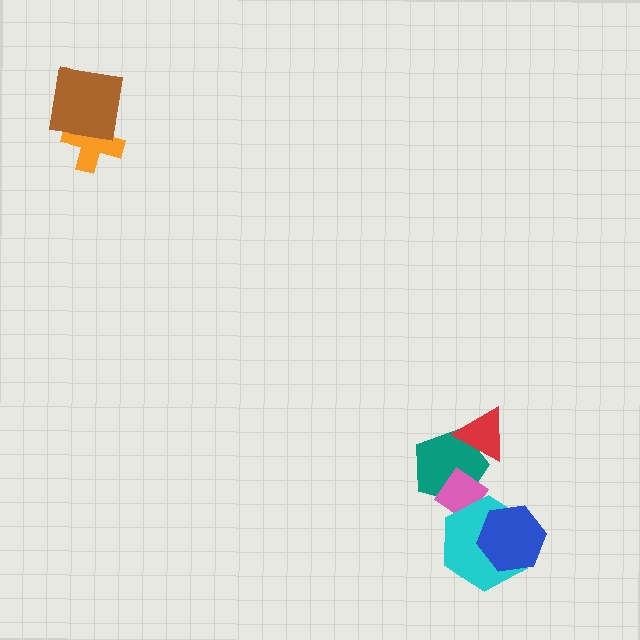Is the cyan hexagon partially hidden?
Yes, it is partially covered by another shape.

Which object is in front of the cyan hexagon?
The blue hexagon is in front of the cyan hexagon.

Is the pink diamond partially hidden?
Yes, it is partially covered by another shape.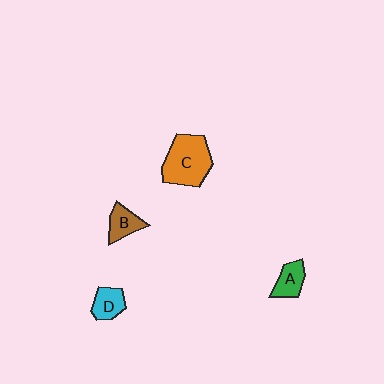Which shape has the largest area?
Shape C (orange).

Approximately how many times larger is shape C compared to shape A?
Approximately 2.3 times.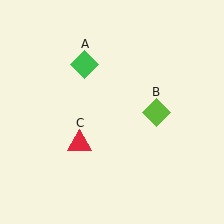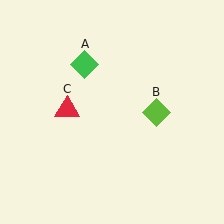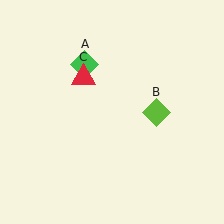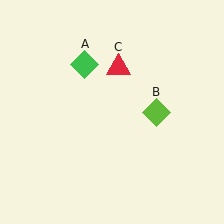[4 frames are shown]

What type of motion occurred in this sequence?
The red triangle (object C) rotated clockwise around the center of the scene.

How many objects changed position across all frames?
1 object changed position: red triangle (object C).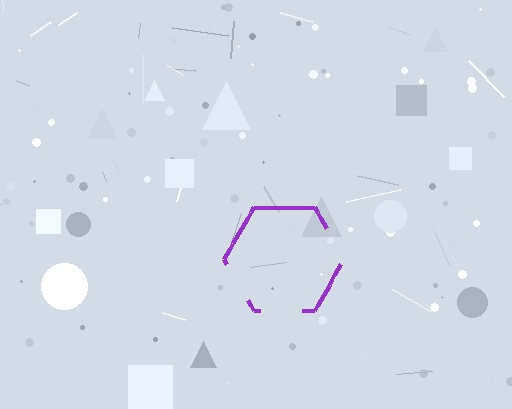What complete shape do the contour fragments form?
The contour fragments form a hexagon.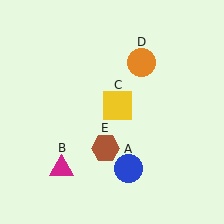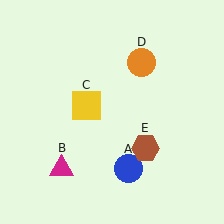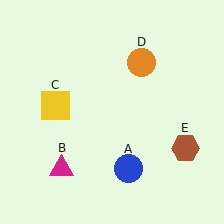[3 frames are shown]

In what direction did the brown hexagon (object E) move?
The brown hexagon (object E) moved right.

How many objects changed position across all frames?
2 objects changed position: yellow square (object C), brown hexagon (object E).